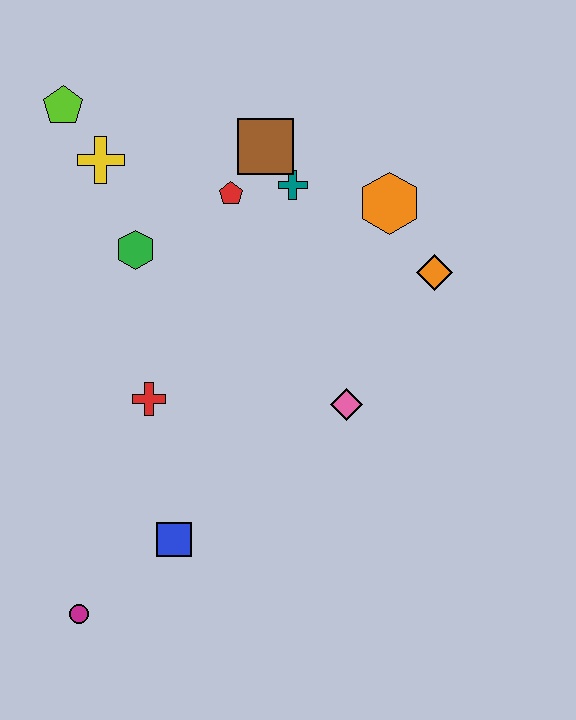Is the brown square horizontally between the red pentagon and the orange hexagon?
Yes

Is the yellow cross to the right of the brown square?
No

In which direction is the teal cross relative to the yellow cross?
The teal cross is to the right of the yellow cross.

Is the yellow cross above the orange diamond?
Yes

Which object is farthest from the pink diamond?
The lime pentagon is farthest from the pink diamond.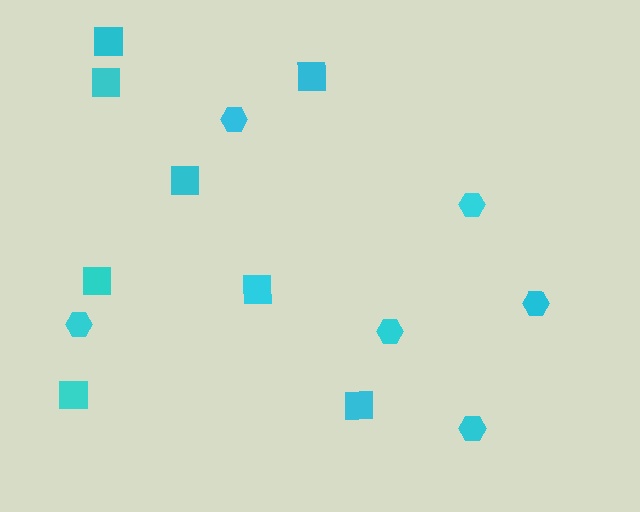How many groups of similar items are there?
There are 2 groups: one group of squares (8) and one group of hexagons (6).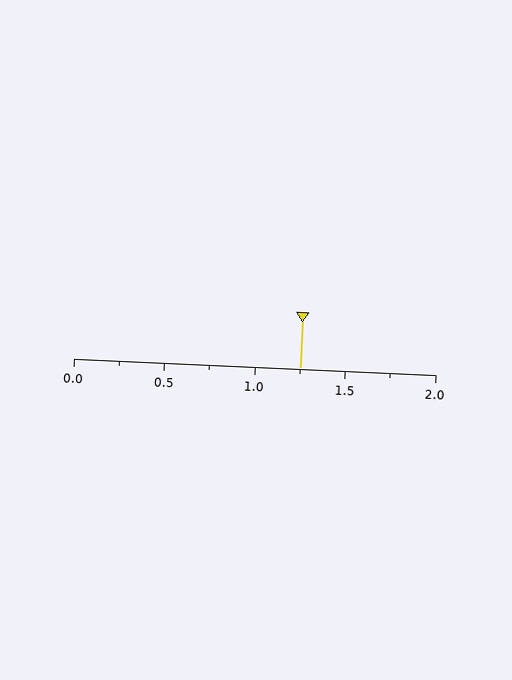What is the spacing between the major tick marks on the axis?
The major ticks are spaced 0.5 apart.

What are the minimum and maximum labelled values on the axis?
The axis runs from 0.0 to 2.0.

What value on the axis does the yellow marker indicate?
The marker indicates approximately 1.25.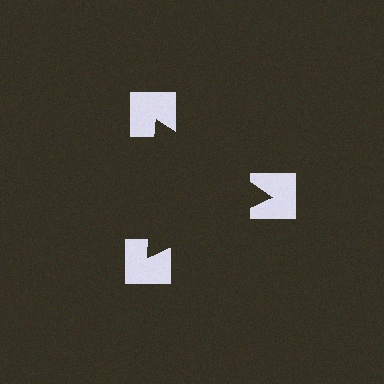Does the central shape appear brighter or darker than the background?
It typically appears slightly darker than the background, even though no actual brightness change is drawn.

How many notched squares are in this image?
There are 3 — one at each vertex of the illusory triangle.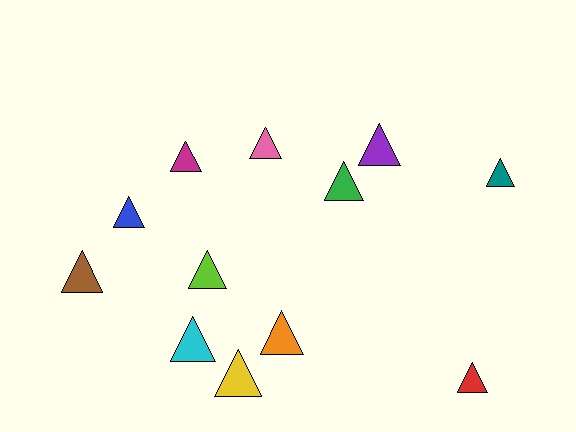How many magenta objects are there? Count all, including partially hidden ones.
There is 1 magenta object.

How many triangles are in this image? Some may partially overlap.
There are 12 triangles.